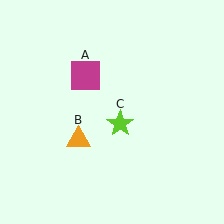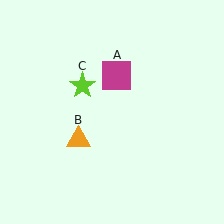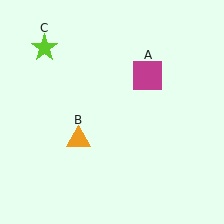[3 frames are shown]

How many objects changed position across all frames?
2 objects changed position: magenta square (object A), lime star (object C).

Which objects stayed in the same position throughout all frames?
Orange triangle (object B) remained stationary.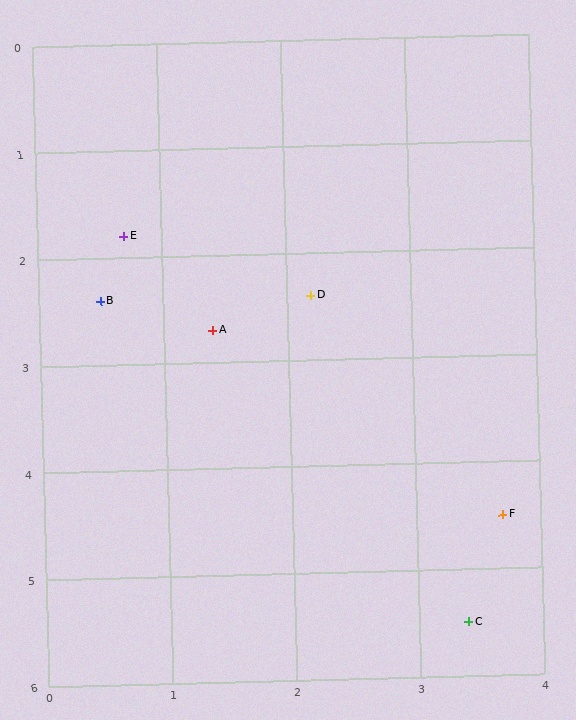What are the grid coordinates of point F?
Point F is at approximately (3.7, 4.5).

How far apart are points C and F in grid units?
Points C and F are about 1.0 grid units apart.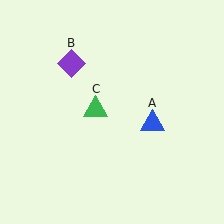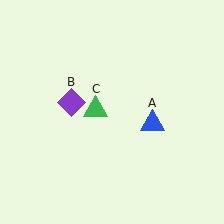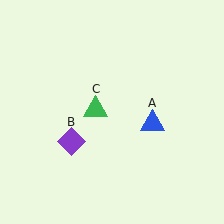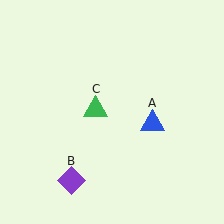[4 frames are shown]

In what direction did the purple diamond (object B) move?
The purple diamond (object B) moved down.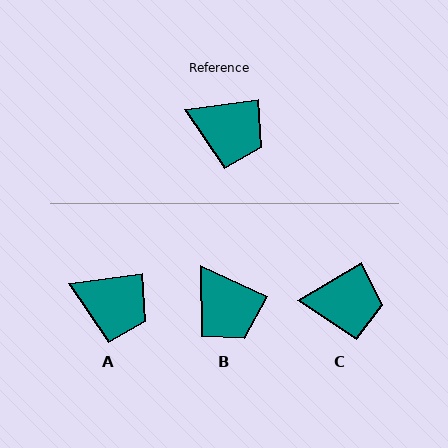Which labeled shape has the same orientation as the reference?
A.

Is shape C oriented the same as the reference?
No, it is off by about 23 degrees.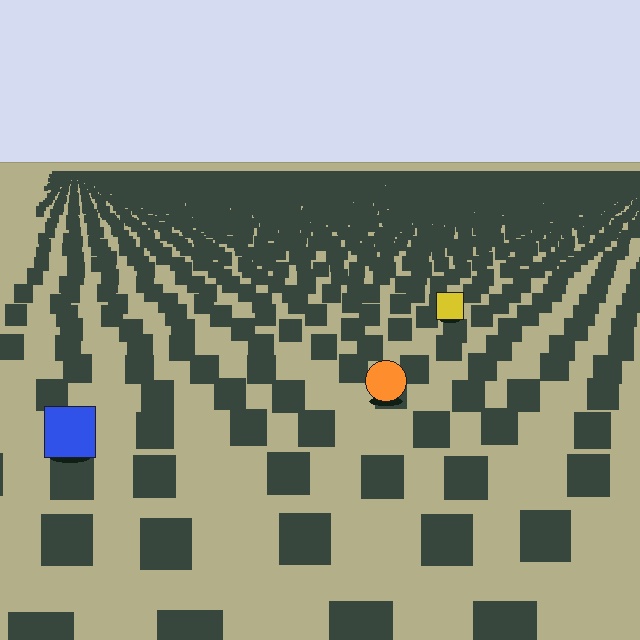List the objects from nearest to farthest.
From nearest to farthest: the blue square, the orange circle, the yellow square.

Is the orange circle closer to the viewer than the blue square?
No. The blue square is closer — you can tell from the texture gradient: the ground texture is coarser near it.